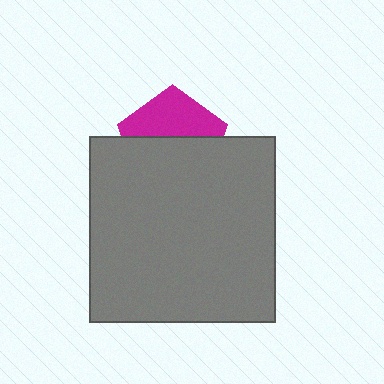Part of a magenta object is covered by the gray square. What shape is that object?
It is a pentagon.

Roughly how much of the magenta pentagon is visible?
A small part of it is visible (roughly 42%).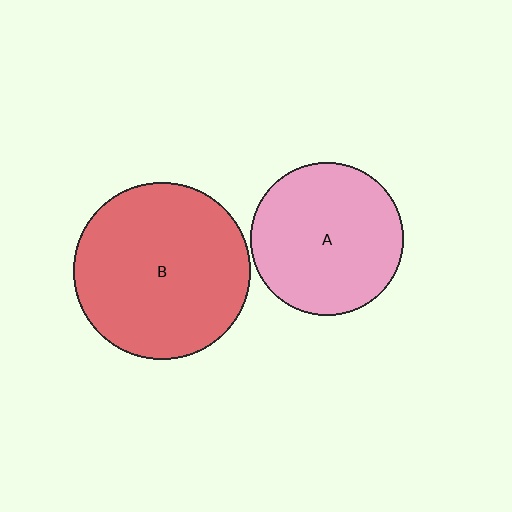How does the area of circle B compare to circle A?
Approximately 1.3 times.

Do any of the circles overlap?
No, none of the circles overlap.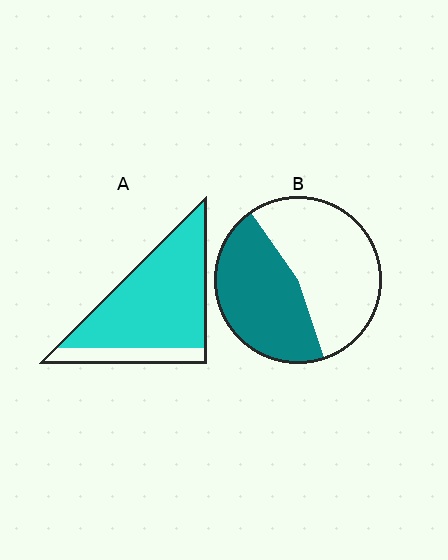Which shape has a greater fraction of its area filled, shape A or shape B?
Shape A.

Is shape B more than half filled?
No.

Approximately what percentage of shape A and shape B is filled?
A is approximately 80% and B is approximately 45%.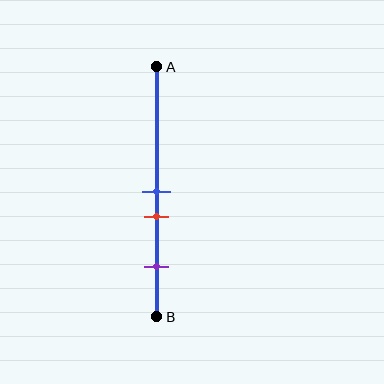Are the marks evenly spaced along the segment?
No, the marks are not evenly spaced.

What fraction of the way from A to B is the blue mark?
The blue mark is approximately 50% (0.5) of the way from A to B.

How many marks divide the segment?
There are 3 marks dividing the segment.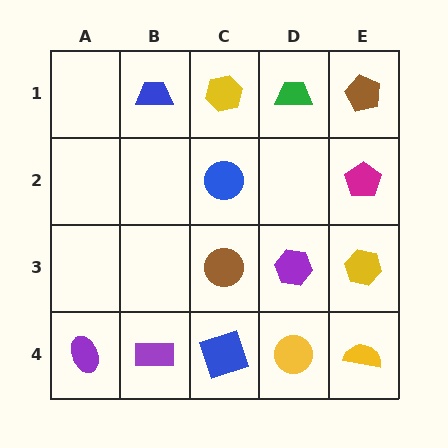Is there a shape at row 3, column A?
No, that cell is empty.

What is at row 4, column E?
A yellow semicircle.